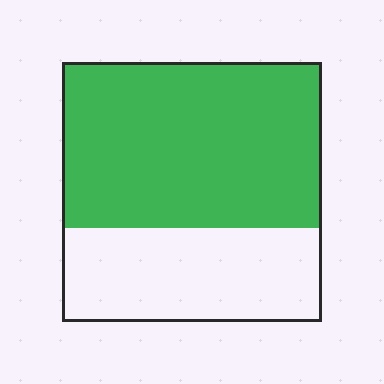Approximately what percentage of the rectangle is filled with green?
Approximately 65%.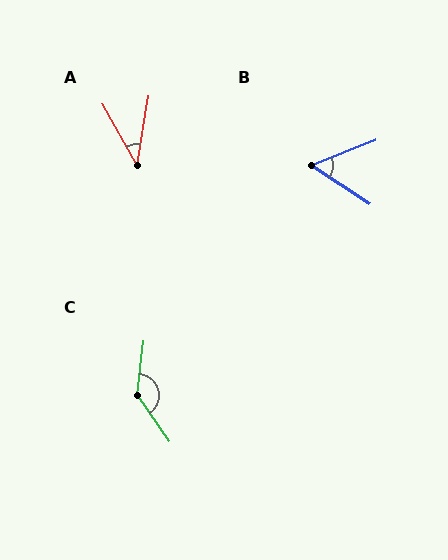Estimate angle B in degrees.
Approximately 55 degrees.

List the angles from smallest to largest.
A (38°), B (55°), C (138°).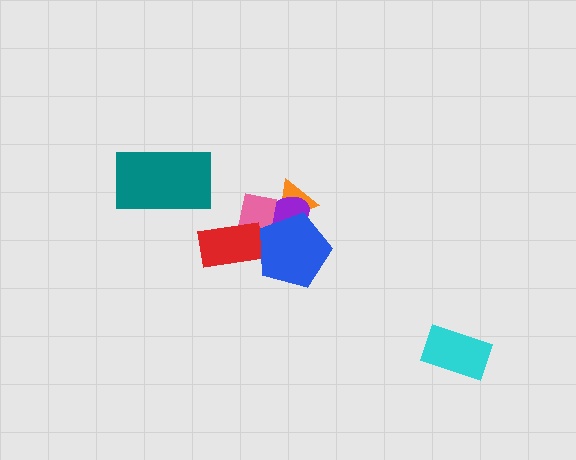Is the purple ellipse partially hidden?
Yes, it is partially covered by another shape.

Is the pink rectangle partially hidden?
Yes, it is partially covered by another shape.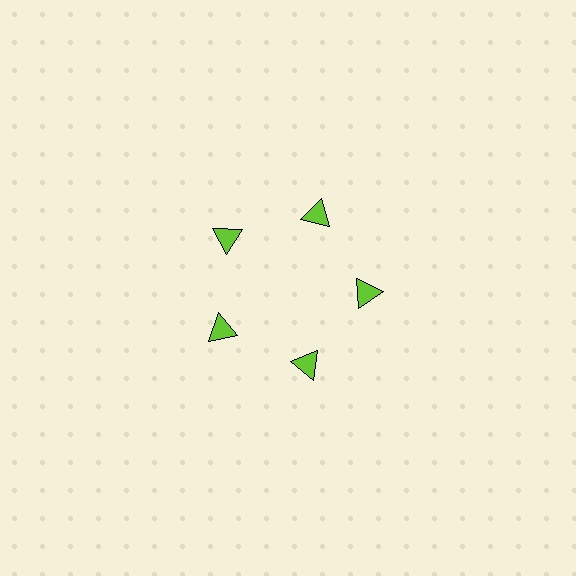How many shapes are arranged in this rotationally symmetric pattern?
There are 5 shapes, arranged in 5 groups of 1.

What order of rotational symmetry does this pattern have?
This pattern has 5-fold rotational symmetry.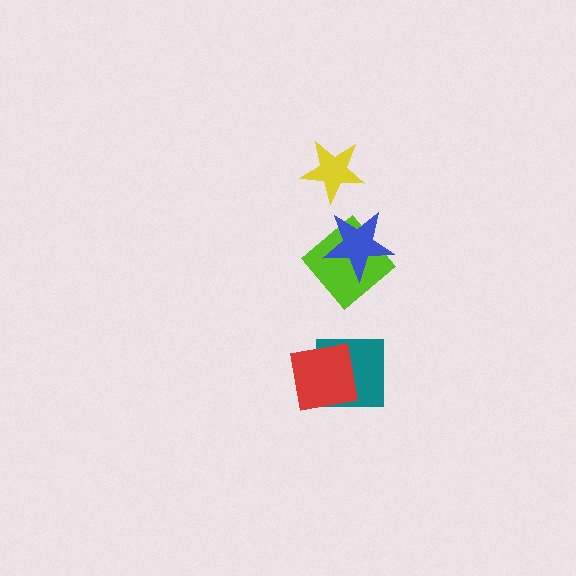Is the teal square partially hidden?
Yes, it is partially covered by another shape.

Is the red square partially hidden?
No, no other shape covers it.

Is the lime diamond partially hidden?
Yes, it is partially covered by another shape.